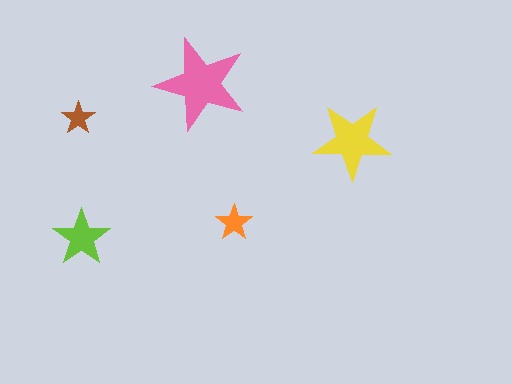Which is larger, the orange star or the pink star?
The pink one.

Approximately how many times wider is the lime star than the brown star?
About 1.5 times wider.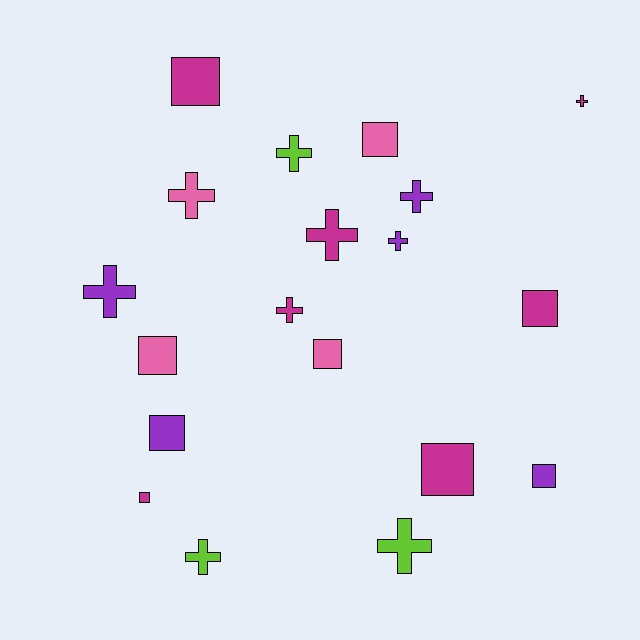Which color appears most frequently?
Magenta, with 7 objects.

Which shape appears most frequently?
Cross, with 10 objects.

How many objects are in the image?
There are 19 objects.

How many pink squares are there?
There are 3 pink squares.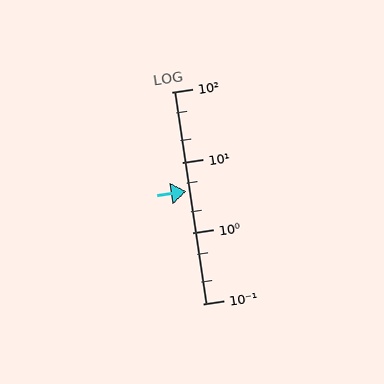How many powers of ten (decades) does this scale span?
The scale spans 3 decades, from 0.1 to 100.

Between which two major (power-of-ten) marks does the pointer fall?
The pointer is between 1 and 10.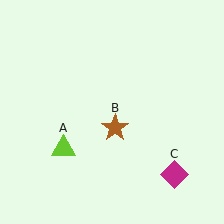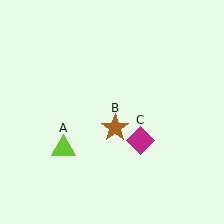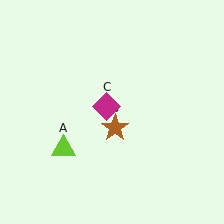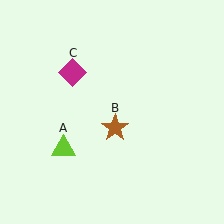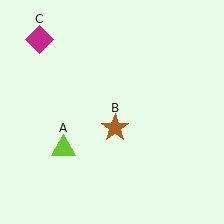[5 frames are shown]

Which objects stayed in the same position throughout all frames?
Lime triangle (object A) and brown star (object B) remained stationary.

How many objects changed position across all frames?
1 object changed position: magenta diamond (object C).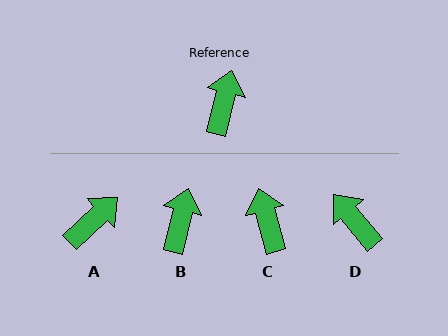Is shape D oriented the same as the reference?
No, it is off by about 53 degrees.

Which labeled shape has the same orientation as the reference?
B.